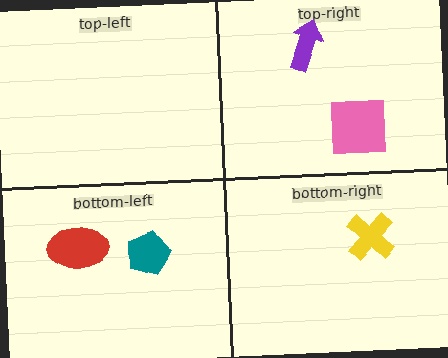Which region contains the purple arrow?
The top-right region.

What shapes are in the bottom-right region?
The yellow cross.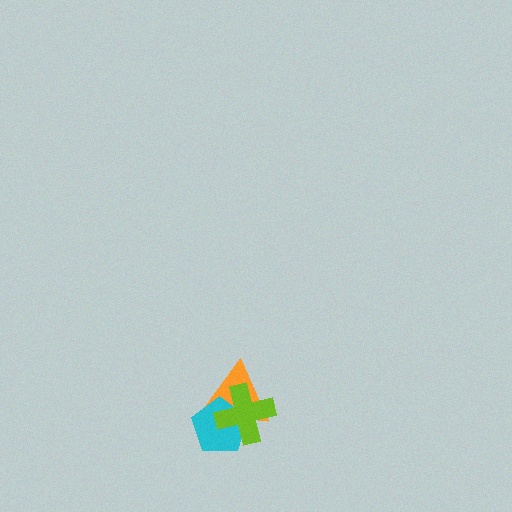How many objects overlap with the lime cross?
2 objects overlap with the lime cross.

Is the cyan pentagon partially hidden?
Yes, it is partially covered by another shape.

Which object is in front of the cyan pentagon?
The lime cross is in front of the cyan pentagon.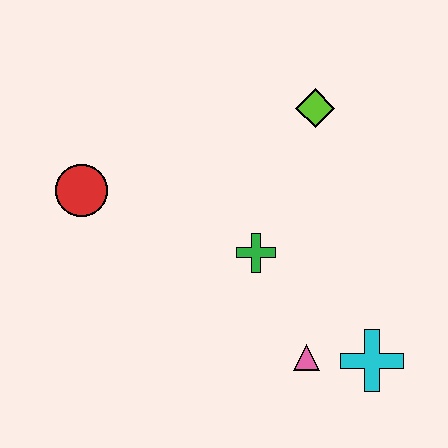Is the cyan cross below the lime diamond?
Yes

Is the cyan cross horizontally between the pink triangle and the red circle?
No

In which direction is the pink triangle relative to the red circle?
The pink triangle is to the right of the red circle.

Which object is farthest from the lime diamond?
The cyan cross is farthest from the lime diamond.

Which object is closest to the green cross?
The pink triangle is closest to the green cross.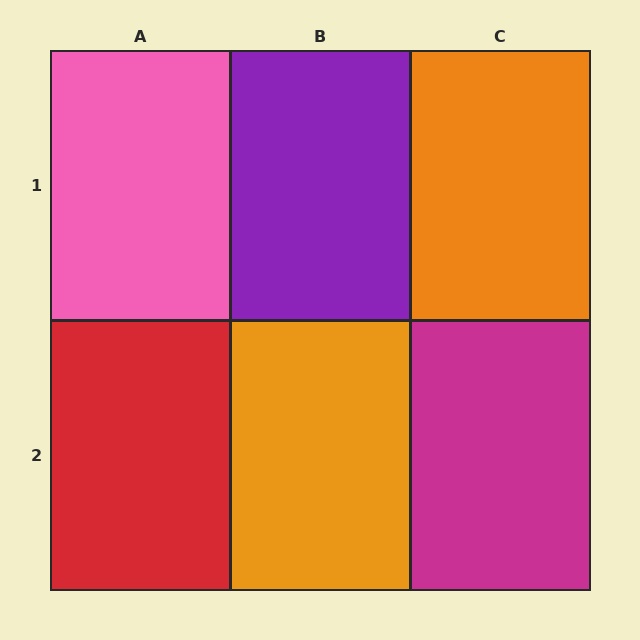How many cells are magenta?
1 cell is magenta.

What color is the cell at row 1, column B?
Purple.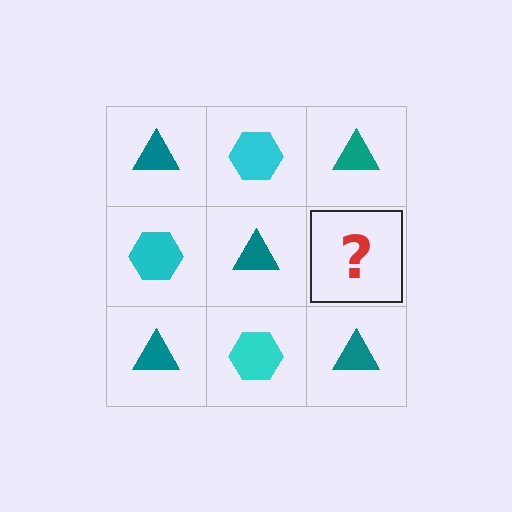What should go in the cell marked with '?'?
The missing cell should contain a cyan hexagon.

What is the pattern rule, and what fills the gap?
The rule is that it alternates teal triangle and cyan hexagon in a checkerboard pattern. The gap should be filled with a cyan hexagon.